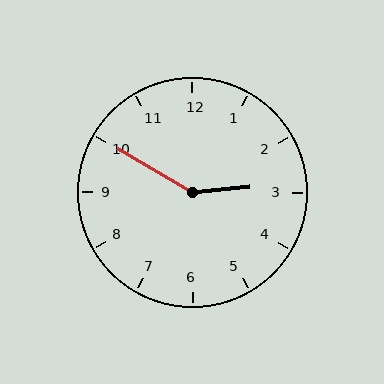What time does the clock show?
2:50.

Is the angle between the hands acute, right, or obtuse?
It is obtuse.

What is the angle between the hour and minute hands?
Approximately 145 degrees.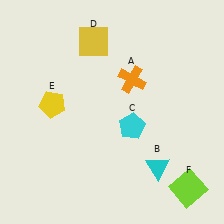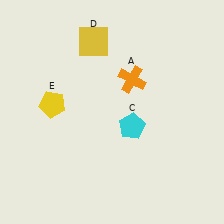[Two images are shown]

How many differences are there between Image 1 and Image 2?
There are 2 differences between the two images.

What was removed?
The cyan triangle (B), the lime square (F) were removed in Image 2.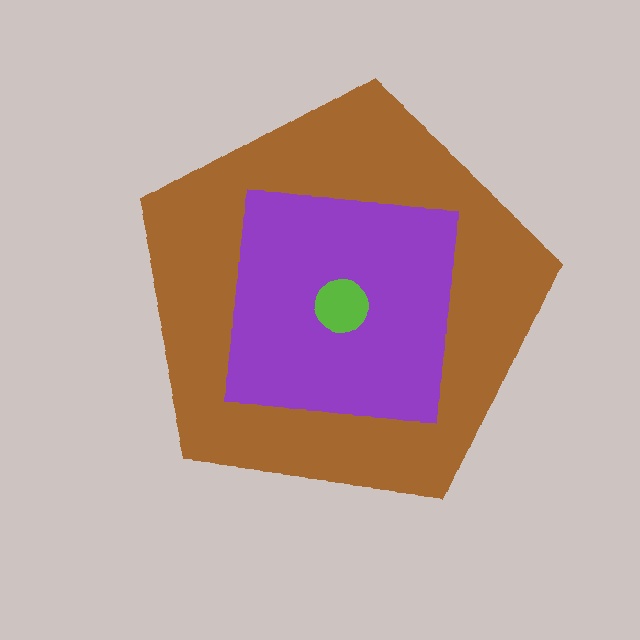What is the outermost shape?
The brown pentagon.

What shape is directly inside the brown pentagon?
The purple square.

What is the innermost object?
The lime circle.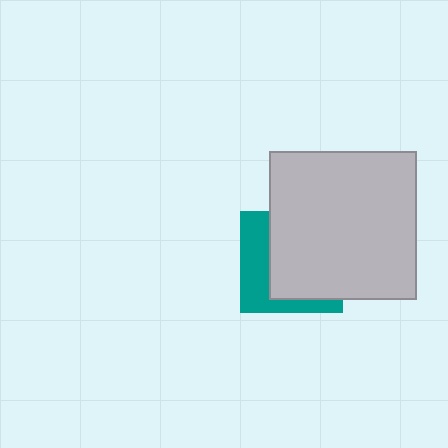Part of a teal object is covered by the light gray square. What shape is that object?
It is a square.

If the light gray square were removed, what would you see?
You would see the complete teal square.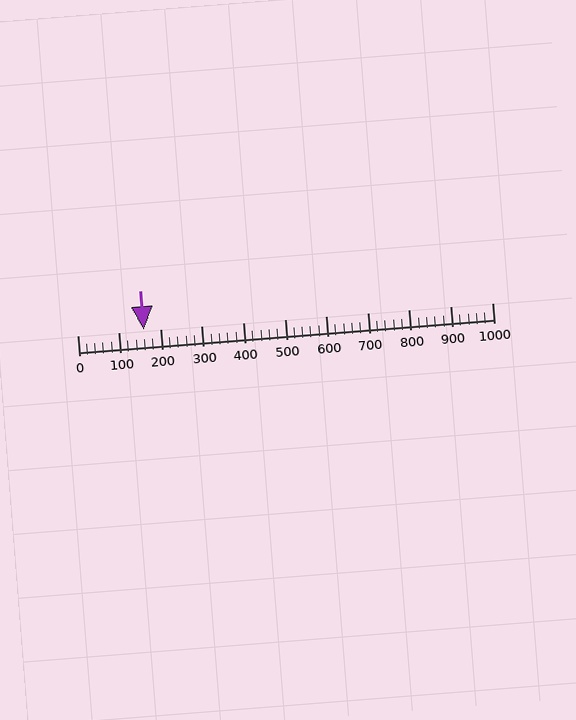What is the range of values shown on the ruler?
The ruler shows values from 0 to 1000.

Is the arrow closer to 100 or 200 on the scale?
The arrow is closer to 200.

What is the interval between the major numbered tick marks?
The major tick marks are spaced 100 units apart.